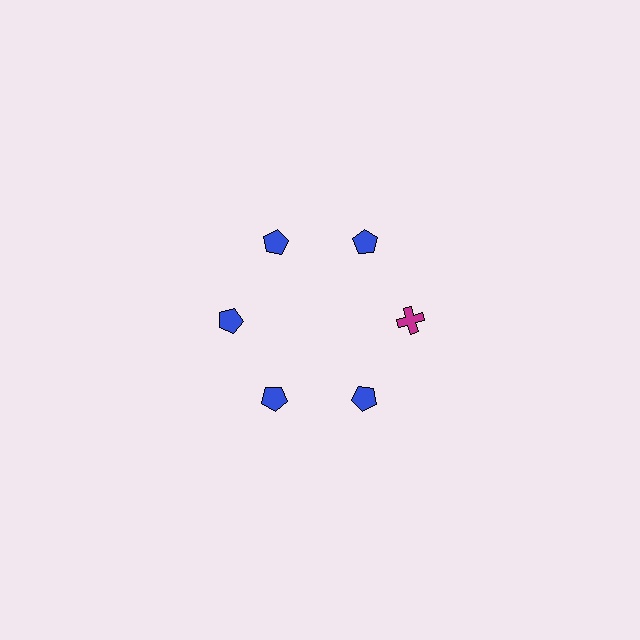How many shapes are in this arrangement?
There are 6 shapes arranged in a ring pattern.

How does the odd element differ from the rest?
It differs in both color (magenta instead of blue) and shape (cross instead of pentagon).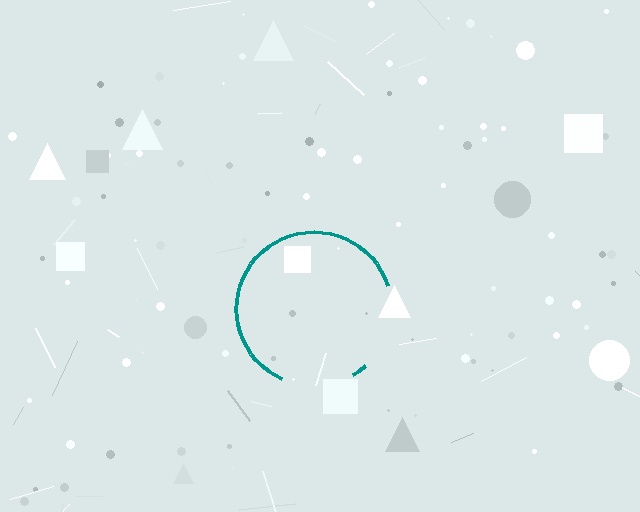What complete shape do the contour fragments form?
The contour fragments form a circle.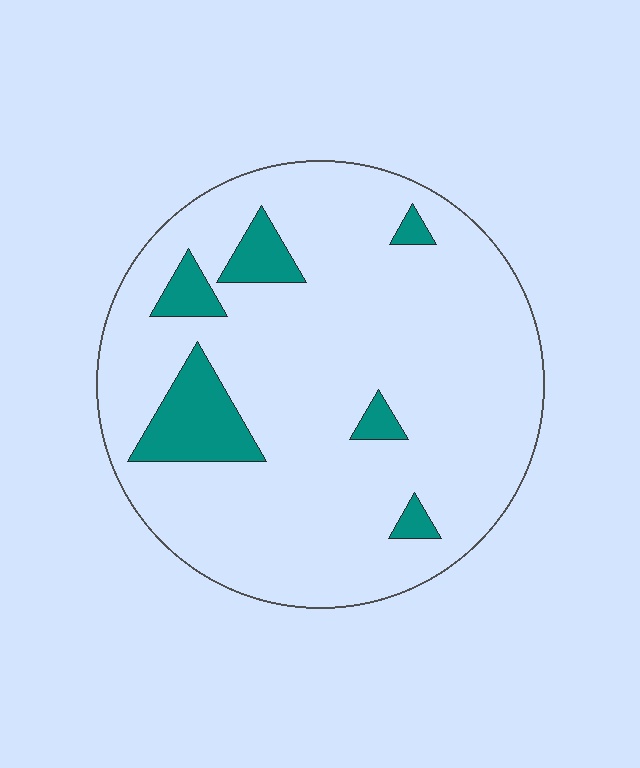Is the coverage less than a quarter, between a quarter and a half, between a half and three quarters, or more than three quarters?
Less than a quarter.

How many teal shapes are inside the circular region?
6.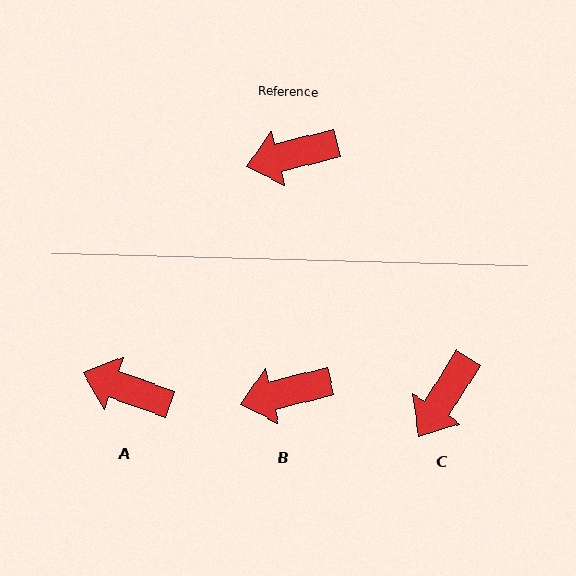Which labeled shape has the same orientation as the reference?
B.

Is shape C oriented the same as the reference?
No, it is off by about 43 degrees.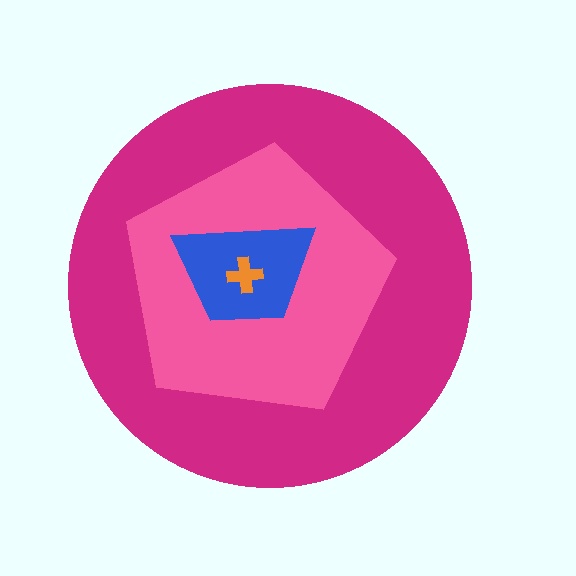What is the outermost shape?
The magenta circle.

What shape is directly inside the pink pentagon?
The blue trapezoid.